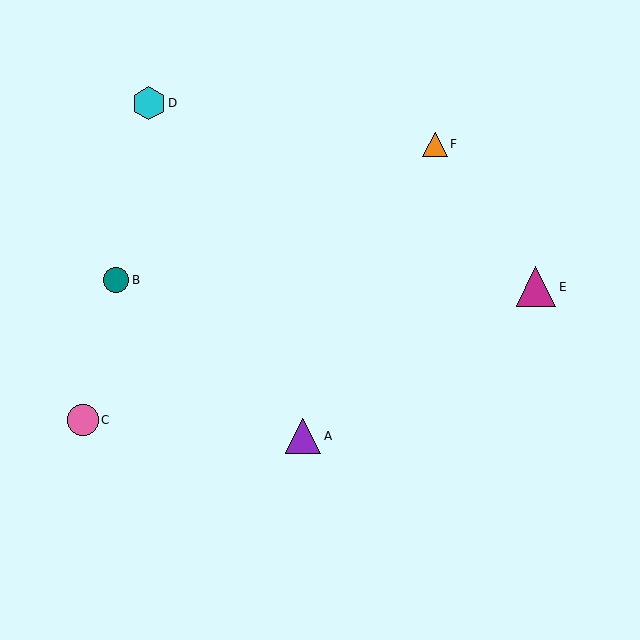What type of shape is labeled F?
Shape F is an orange triangle.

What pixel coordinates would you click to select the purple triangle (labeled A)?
Click at (303, 436) to select the purple triangle A.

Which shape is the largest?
The magenta triangle (labeled E) is the largest.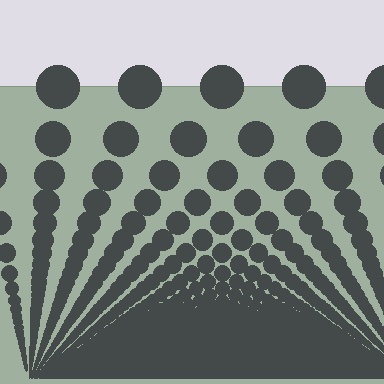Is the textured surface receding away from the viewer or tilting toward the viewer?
The surface appears to tilt toward the viewer. Texture elements get larger and sparser toward the top.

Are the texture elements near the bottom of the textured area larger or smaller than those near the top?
Smaller. The gradient is inverted — elements near the bottom are smaller and denser.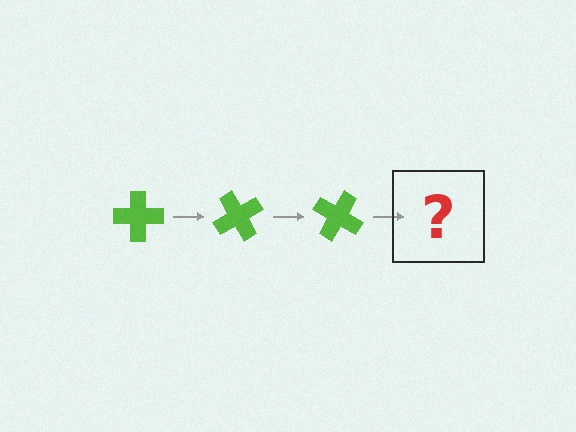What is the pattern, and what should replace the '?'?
The pattern is that the cross rotates 60 degrees each step. The '?' should be a lime cross rotated 180 degrees.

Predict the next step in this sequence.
The next step is a lime cross rotated 180 degrees.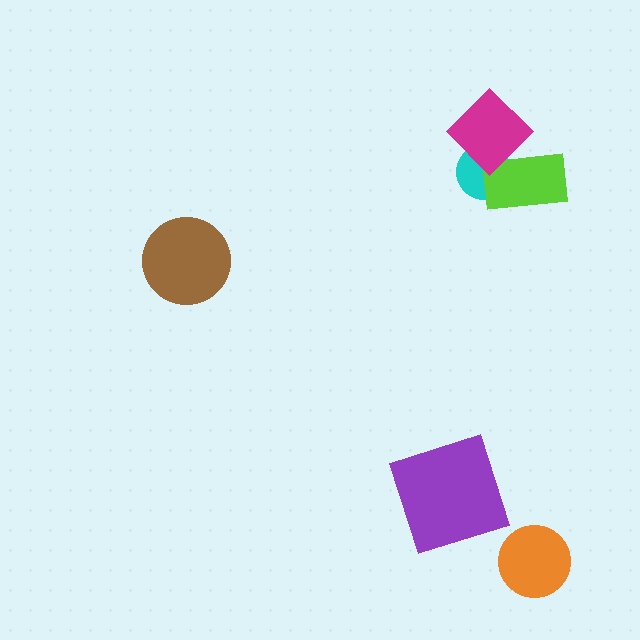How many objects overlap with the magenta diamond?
2 objects overlap with the magenta diamond.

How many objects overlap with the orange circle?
0 objects overlap with the orange circle.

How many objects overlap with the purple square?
0 objects overlap with the purple square.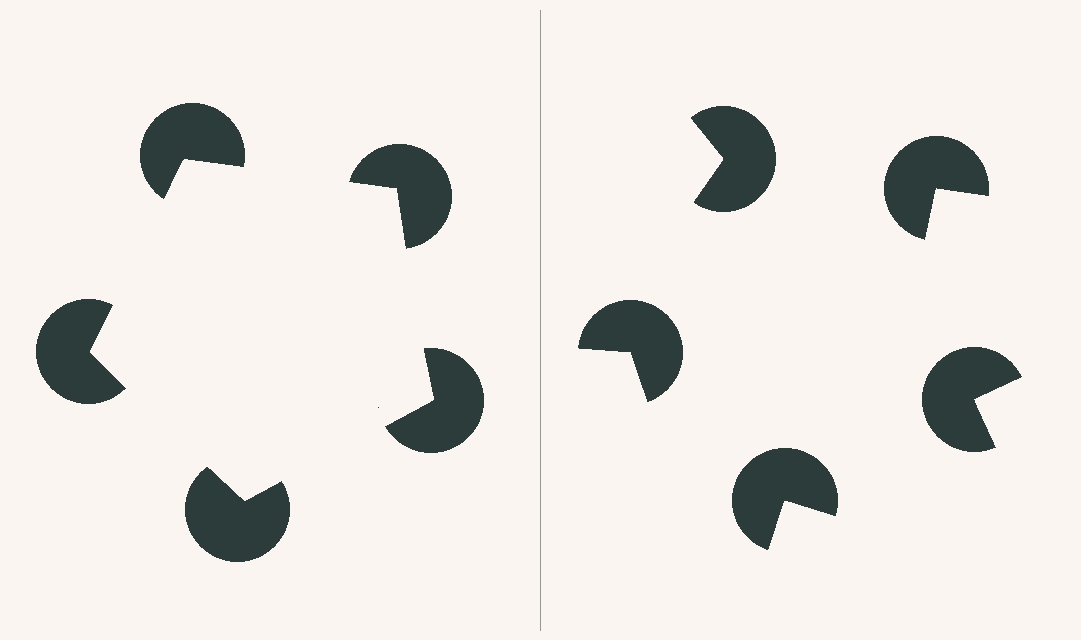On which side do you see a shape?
An illusory pentagon appears on the left side. On the right side the wedge cuts are rotated, so no coherent shape forms.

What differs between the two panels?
The pac-man discs are positioned identically on both sides; only the wedge orientations differ. On the left they align to a pentagon; on the right they are misaligned.